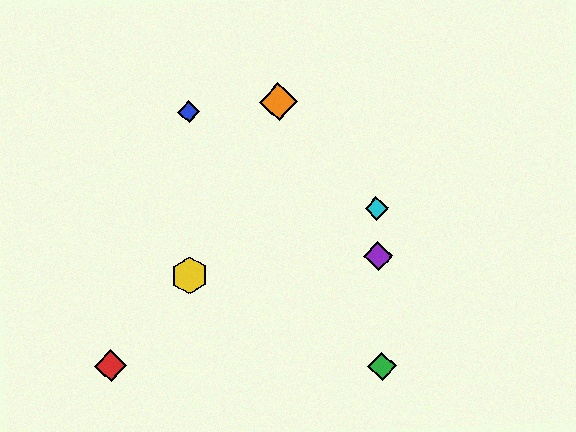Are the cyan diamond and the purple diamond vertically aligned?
Yes, both are at x≈377.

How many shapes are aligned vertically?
3 shapes (the green diamond, the purple diamond, the cyan diamond) are aligned vertically.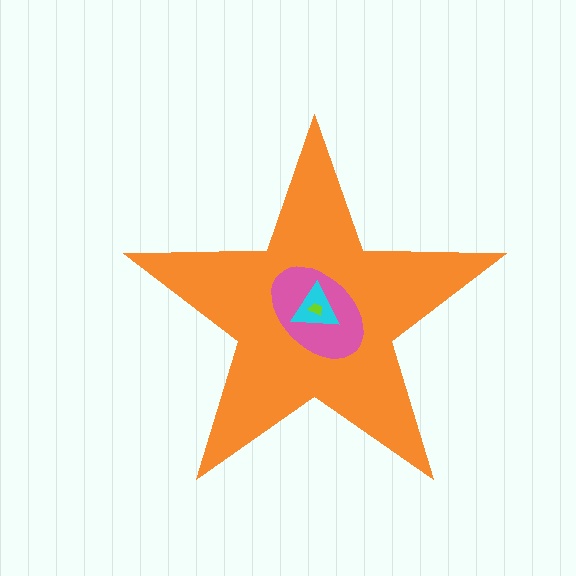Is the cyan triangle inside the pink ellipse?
Yes.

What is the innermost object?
The lime trapezoid.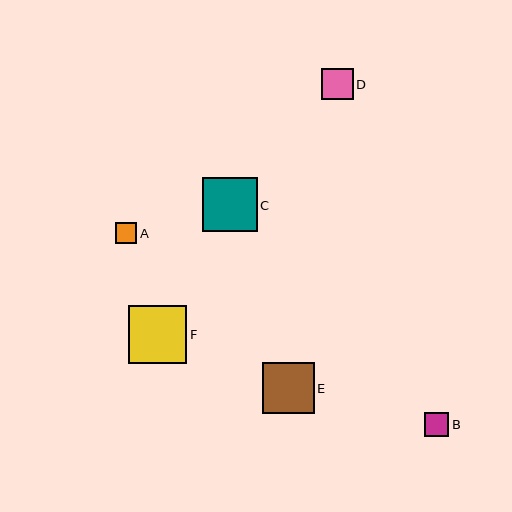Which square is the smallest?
Square A is the smallest with a size of approximately 21 pixels.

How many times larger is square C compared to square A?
Square C is approximately 2.6 times the size of square A.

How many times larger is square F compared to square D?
Square F is approximately 1.9 times the size of square D.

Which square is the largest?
Square F is the largest with a size of approximately 58 pixels.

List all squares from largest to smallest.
From largest to smallest: F, C, E, D, B, A.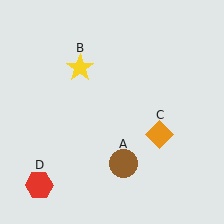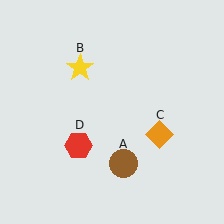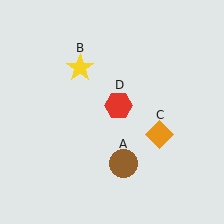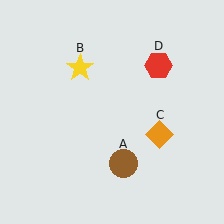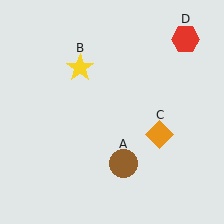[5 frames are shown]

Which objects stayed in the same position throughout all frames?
Brown circle (object A) and yellow star (object B) and orange diamond (object C) remained stationary.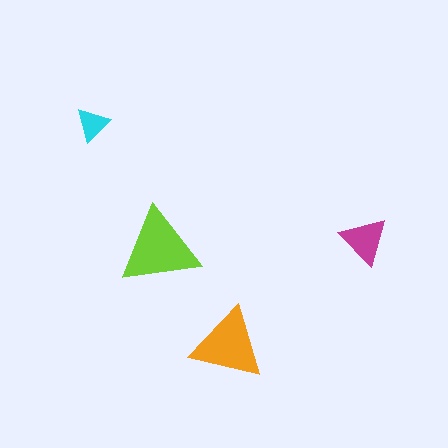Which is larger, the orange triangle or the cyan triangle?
The orange one.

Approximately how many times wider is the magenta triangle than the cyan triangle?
About 1.5 times wider.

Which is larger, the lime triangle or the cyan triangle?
The lime one.